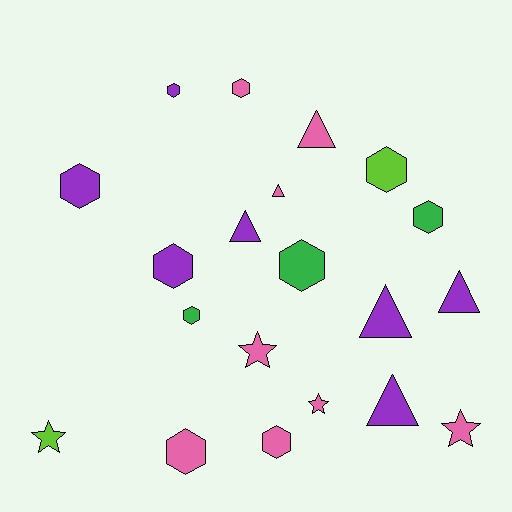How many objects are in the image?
There are 20 objects.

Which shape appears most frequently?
Hexagon, with 10 objects.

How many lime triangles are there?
There are no lime triangles.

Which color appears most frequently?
Pink, with 8 objects.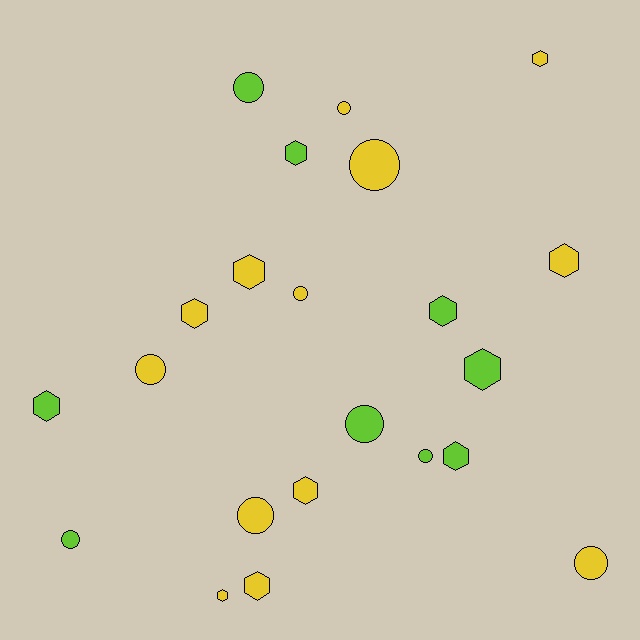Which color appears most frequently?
Yellow, with 13 objects.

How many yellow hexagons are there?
There are 7 yellow hexagons.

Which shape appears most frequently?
Hexagon, with 12 objects.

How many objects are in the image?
There are 22 objects.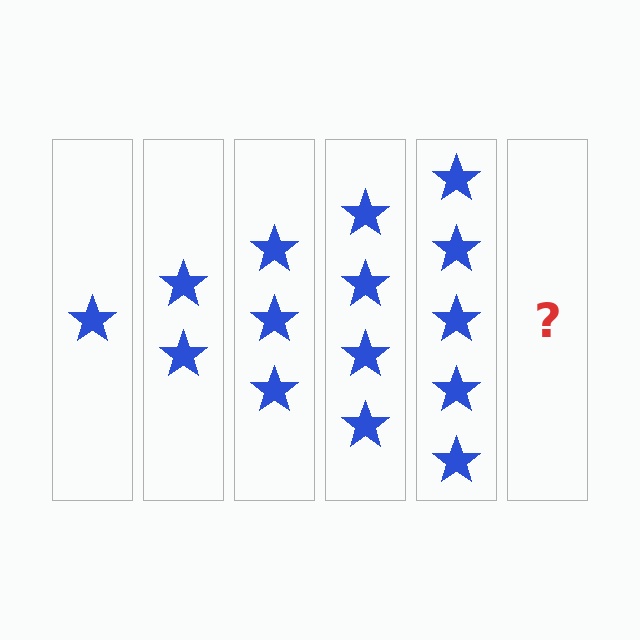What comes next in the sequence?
The next element should be 6 stars.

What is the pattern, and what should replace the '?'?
The pattern is that each step adds one more star. The '?' should be 6 stars.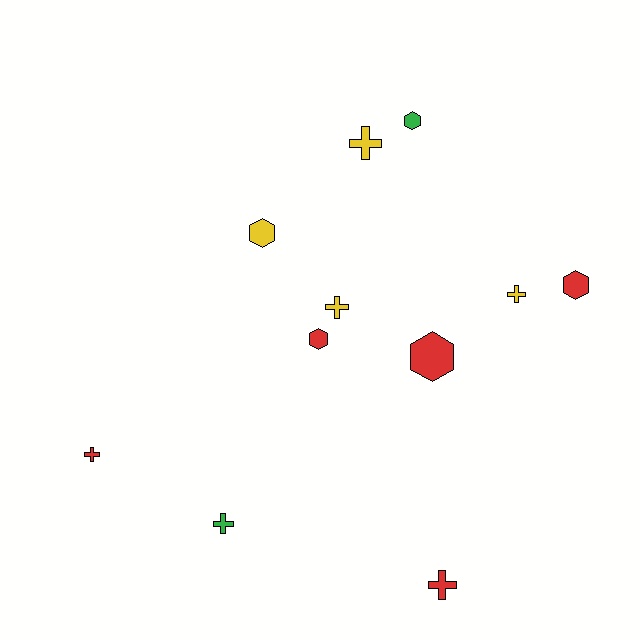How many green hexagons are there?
There is 1 green hexagon.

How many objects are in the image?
There are 11 objects.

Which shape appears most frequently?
Cross, with 6 objects.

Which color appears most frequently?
Red, with 5 objects.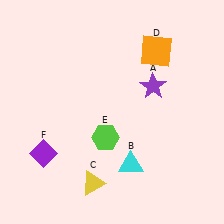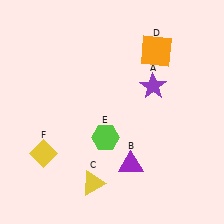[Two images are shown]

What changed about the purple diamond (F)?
In Image 1, F is purple. In Image 2, it changed to yellow.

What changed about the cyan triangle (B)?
In Image 1, B is cyan. In Image 2, it changed to purple.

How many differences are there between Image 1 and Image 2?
There are 2 differences between the two images.